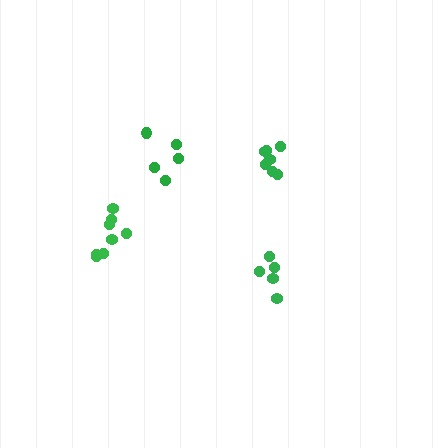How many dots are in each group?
Group 1: 5 dots, Group 2: 8 dots, Group 3: 7 dots, Group 4: 5 dots (25 total).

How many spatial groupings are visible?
There are 4 spatial groupings.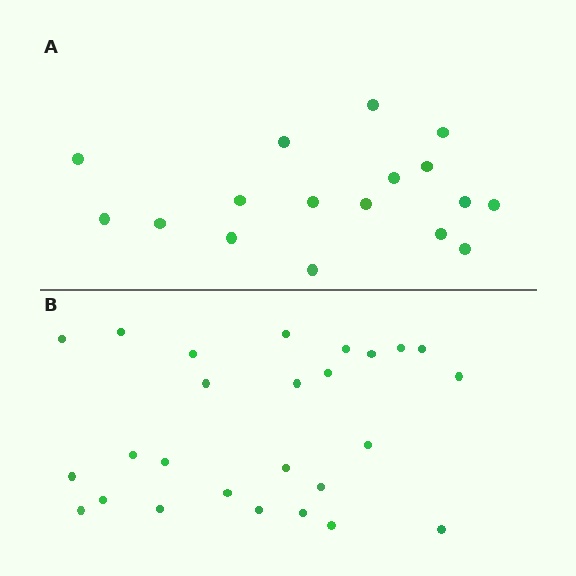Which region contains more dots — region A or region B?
Region B (the bottom region) has more dots.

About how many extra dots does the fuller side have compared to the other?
Region B has roughly 8 or so more dots than region A.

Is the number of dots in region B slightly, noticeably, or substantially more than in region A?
Region B has substantially more. The ratio is roughly 1.5 to 1.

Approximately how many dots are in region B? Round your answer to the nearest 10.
About 30 dots. (The exact count is 26, which rounds to 30.)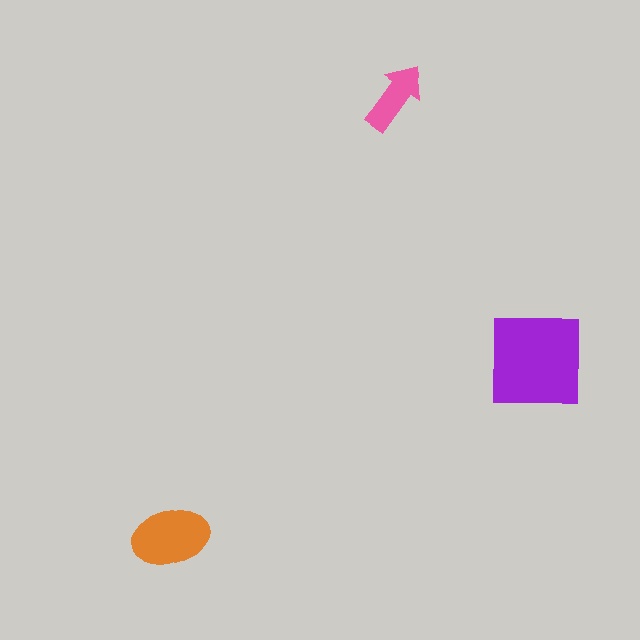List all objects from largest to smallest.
The purple square, the orange ellipse, the pink arrow.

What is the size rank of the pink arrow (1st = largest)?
3rd.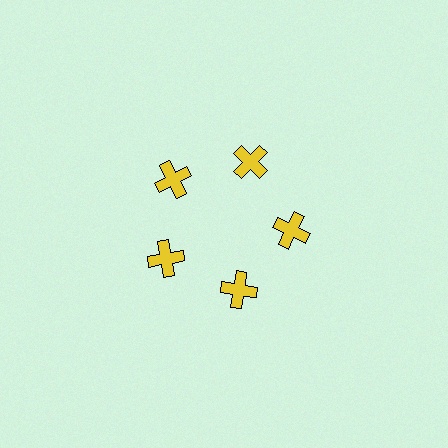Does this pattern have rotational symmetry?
Yes, this pattern has 5-fold rotational symmetry. It looks the same after rotating 72 degrees around the center.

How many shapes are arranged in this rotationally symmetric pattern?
There are 5 shapes, arranged in 5 groups of 1.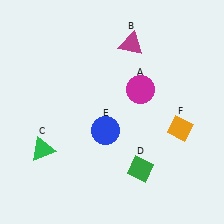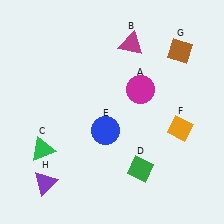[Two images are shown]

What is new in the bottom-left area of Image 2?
A purple triangle (H) was added in the bottom-left area of Image 2.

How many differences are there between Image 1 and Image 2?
There are 2 differences between the two images.